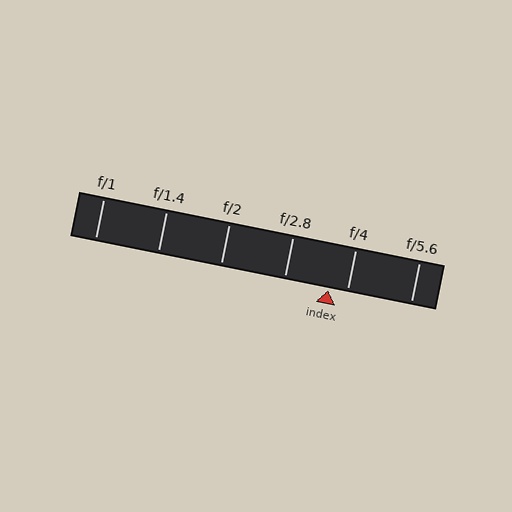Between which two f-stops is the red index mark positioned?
The index mark is between f/2.8 and f/4.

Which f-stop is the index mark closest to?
The index mark is closest to f/4.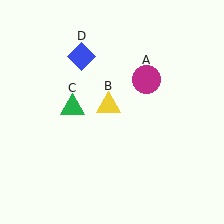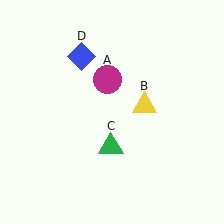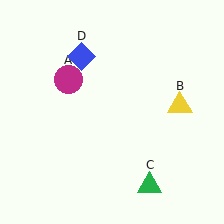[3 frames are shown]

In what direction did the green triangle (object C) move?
The green triangle (object C) moved down and to the right.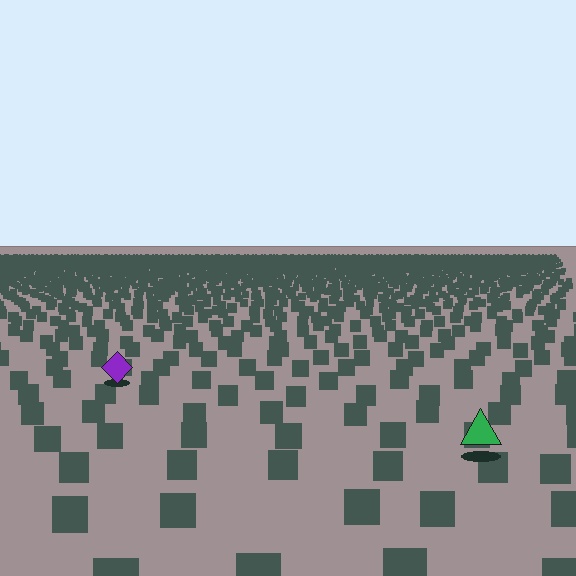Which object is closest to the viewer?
The green triangle is closest. The texture marks near it are larger and more spread out.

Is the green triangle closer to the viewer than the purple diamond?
Yes. The green triangle is closer — you can tell from the texture gradient: the ground texture is coarser near it.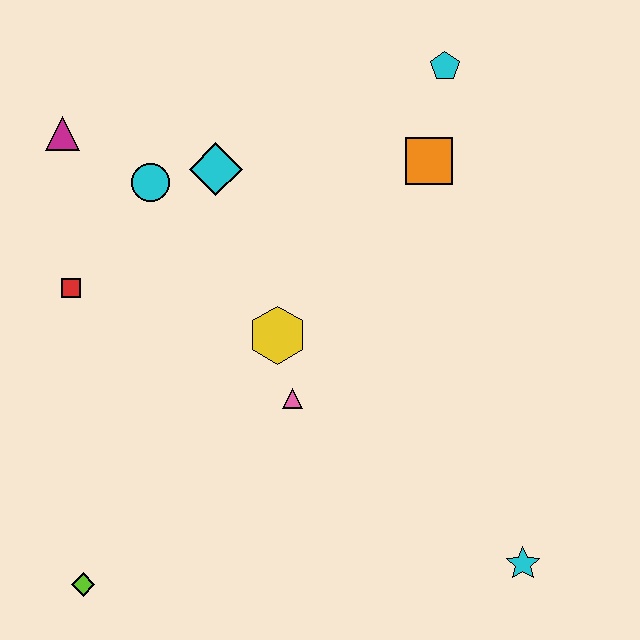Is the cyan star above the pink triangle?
No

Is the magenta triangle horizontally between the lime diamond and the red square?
No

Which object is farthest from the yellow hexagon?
The cyan star is farthest from the yellow hexagon.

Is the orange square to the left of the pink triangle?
No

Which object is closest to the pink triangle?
The yellow hexagon is closest to the pink triangle.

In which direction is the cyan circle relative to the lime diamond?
The cyan circle is above the lime diamond.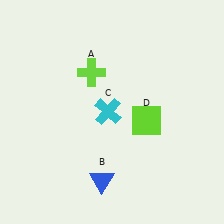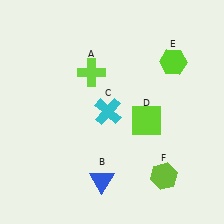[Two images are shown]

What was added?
A lime hexagon (E), a lime hexagon (F) were added in Image 2.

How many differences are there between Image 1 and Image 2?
There are 2 differences between the two images.